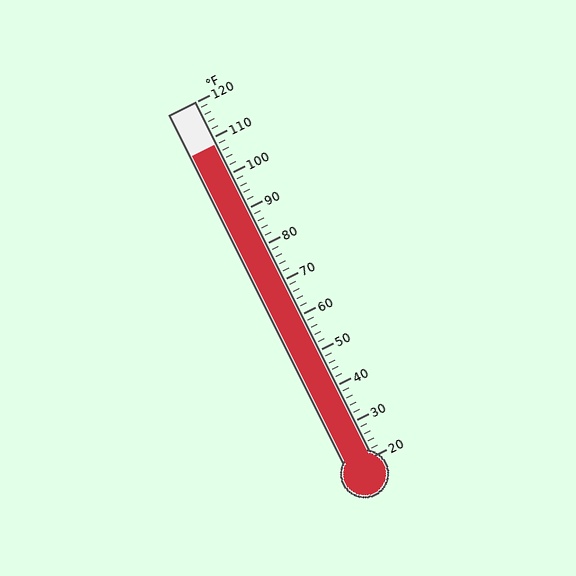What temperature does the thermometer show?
The thermometer shows approximately 108°F.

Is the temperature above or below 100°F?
The temperature is above 100°F.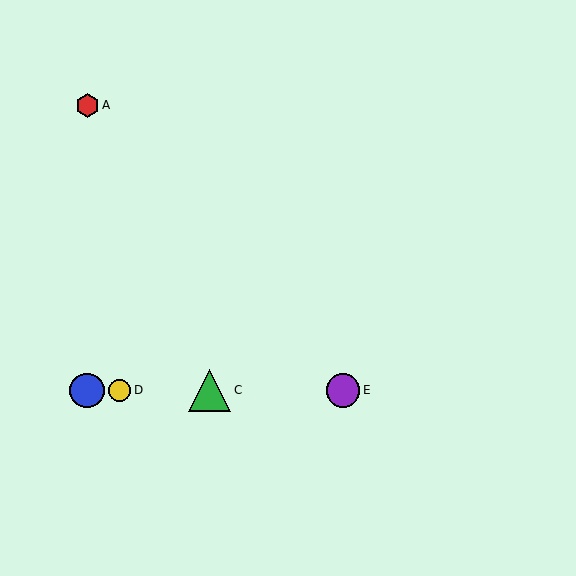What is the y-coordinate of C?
Object C is at y≈390.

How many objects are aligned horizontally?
4 objects (B, C, D, E) are aligned horizontally.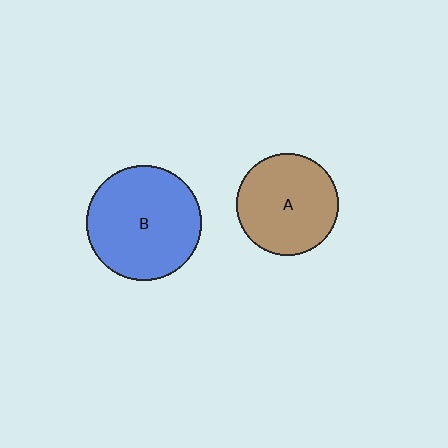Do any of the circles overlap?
No, none of the circles overlap.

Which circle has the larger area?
Circle B (blue).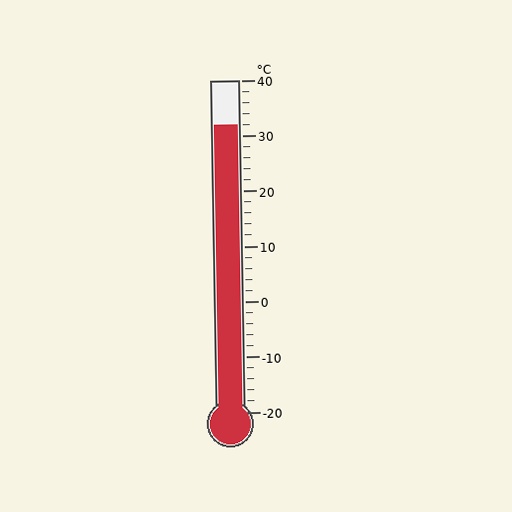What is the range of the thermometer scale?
The thermometer scale ranges from -20°C to 40°C.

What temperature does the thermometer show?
The thermometer shows approximately 32°C.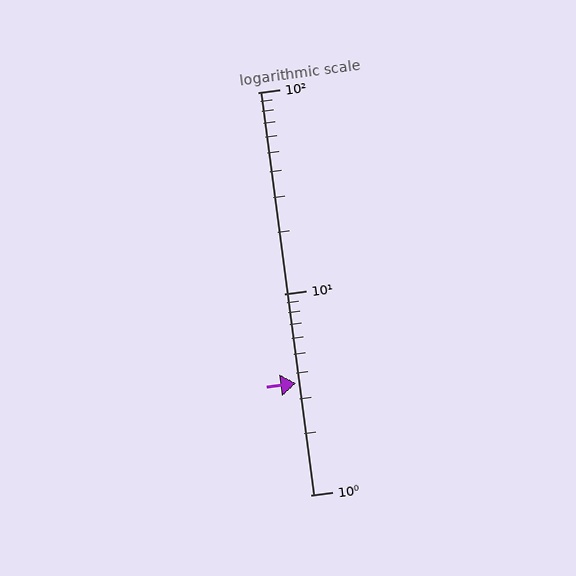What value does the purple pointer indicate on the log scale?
The pointer indicates approximately 3.6.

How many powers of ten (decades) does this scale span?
The scale spans 2 decades, from 1 to 100.